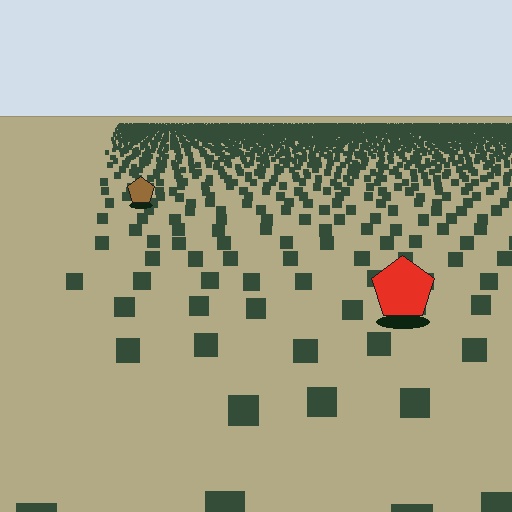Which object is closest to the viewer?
The red pentagon is closest. The texture marks near it are larger and more spread out.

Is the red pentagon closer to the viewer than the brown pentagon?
Yes. The red pentagon is closer — you can tell from the texture gradient: the ground texture is coarser near it.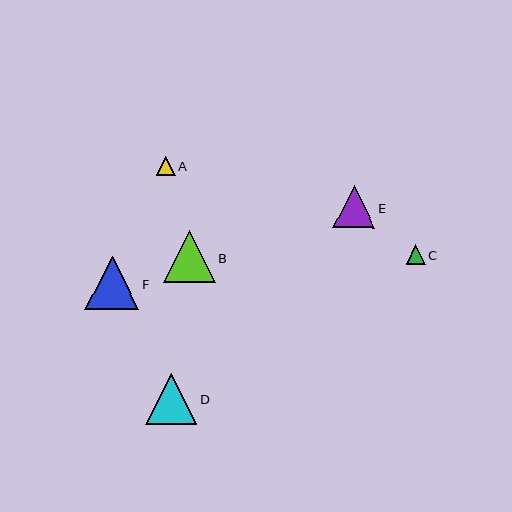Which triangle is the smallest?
Triangle A is the smallest with a size of approximately 19 pixels.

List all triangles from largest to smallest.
From largest to smallest: F, B, D, E, C, A.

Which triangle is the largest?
Triangle F is the largest with a size of approximately 53 pixels.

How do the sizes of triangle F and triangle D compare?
Triangle F and triangle D are approximately the same size.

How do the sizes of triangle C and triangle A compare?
Triangle C and triangle A are approximately the same size.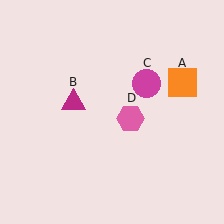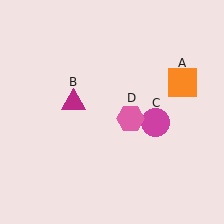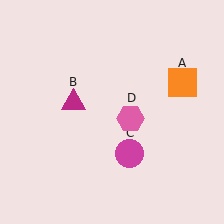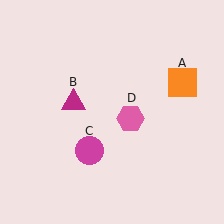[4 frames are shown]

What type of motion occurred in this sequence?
The magenta circle (object C) rotated clockwise around the center of the scene.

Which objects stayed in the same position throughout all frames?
Orange square (object A) and magenta triangle (object B) and pink hexagon (object D) remained stationary.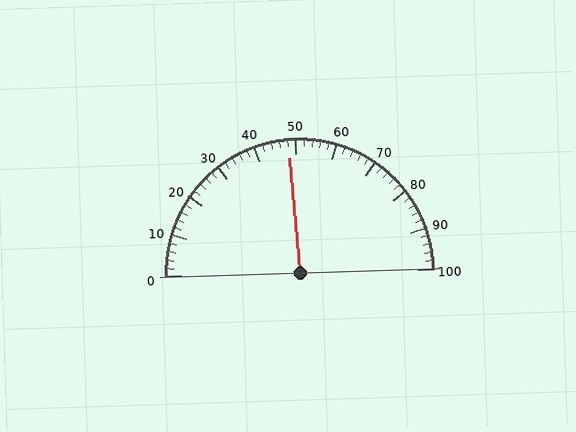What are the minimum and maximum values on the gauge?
The gauge ranges from 0 to 100.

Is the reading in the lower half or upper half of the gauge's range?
The reading is in the lower half of the range (0 to 100).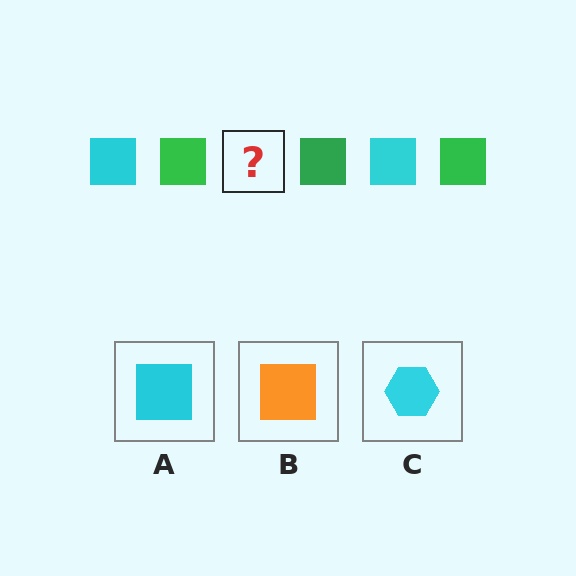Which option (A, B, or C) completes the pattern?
A.